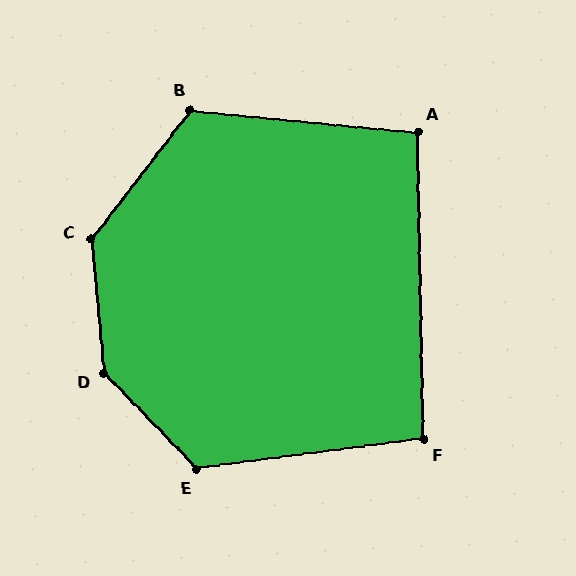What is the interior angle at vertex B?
Approximately 122 degrees (obtuse).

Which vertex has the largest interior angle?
D, at approximately 141 degrees.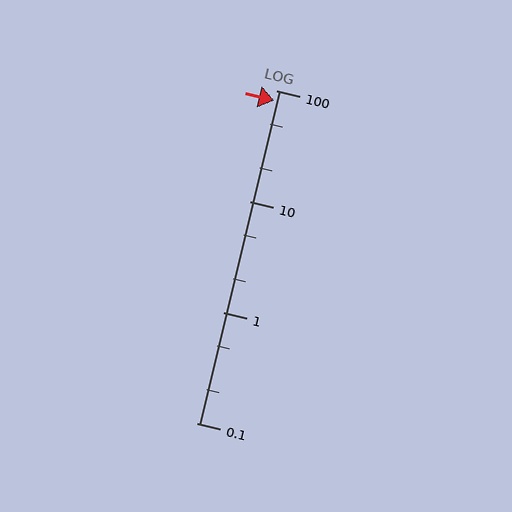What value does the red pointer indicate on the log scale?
The pointer indicates approximately 81.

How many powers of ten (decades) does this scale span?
The scale spans 3 decades, from 0.1 to 100.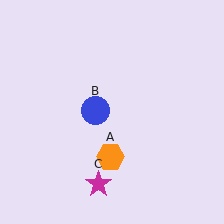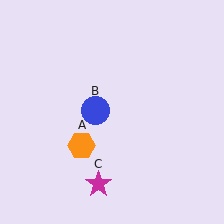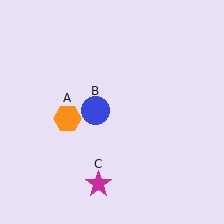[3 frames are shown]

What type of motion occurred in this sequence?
The orange hexagon (object A) rotated clockwise around the center of the scene.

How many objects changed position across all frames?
1 object changed position: orange hexagon (object A).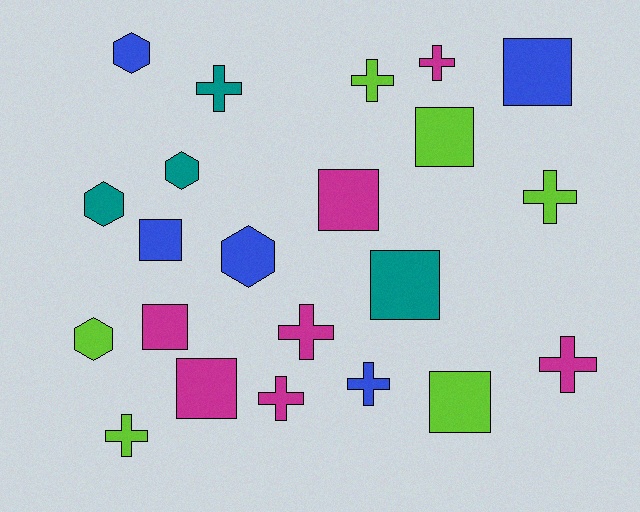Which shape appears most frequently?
Cross, with 9 objects.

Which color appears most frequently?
Magenta, with 7 objects.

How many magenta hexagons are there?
There are no magenta hexagons.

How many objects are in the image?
There are 22 objects.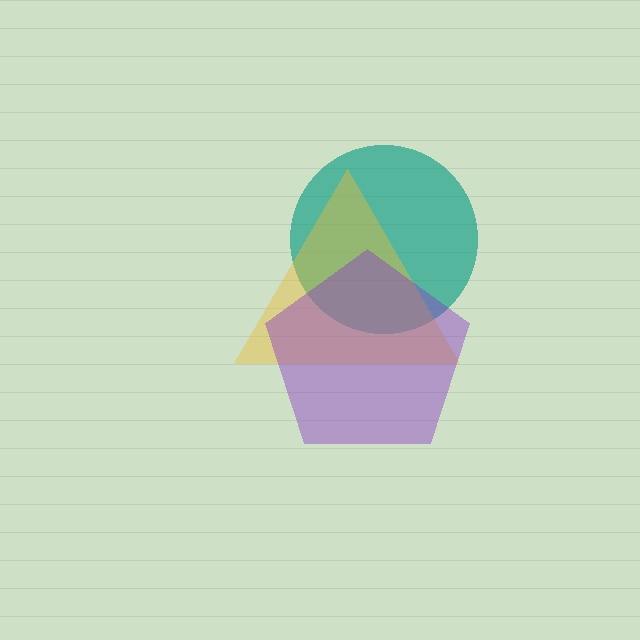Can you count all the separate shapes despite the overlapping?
Yes, there are 3 separate shapes.